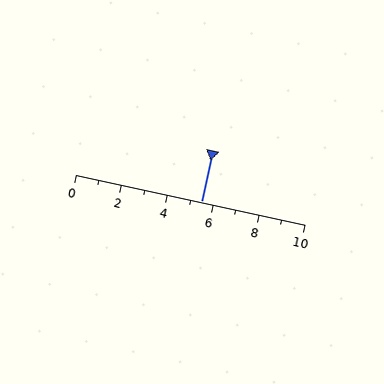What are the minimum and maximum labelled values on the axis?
The axis runs from 0 to 10.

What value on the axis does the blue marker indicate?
The marker indicates approximately 5.5.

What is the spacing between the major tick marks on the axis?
The major ticks are spaced 2 apart.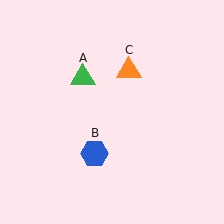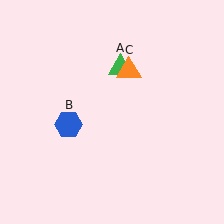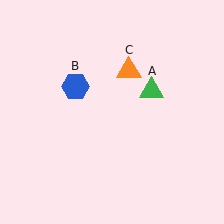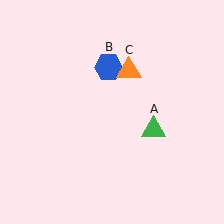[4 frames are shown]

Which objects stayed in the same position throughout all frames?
Orange triangle (object C) remained stationary.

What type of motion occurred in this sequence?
The green triangle (object A), blue hexagon (object B) rotated clockwise around the center of the scene.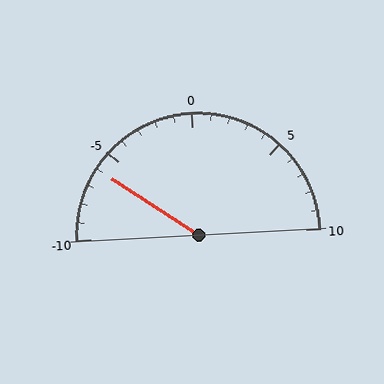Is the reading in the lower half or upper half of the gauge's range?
The reading is in the lower half of the range (-10 to 10).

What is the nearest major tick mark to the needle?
The nearest major tick mark is -5.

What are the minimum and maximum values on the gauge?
The gauge ranges from -10 to 10.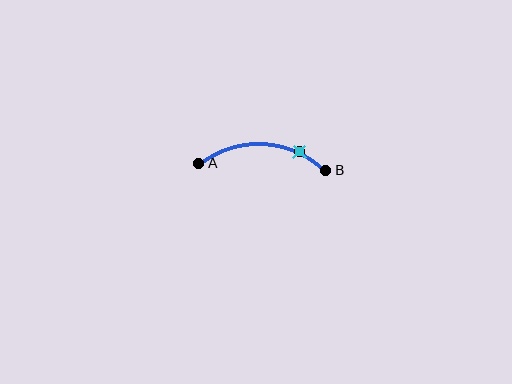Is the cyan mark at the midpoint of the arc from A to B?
No. The cyan mark lies on the arc but is closer to endpoint B. The arc midpoint would be at the point on the curve equidistant along the arc from both A and B.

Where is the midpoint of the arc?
The arc midpoint is the point on the curve farthest from the straight line joining A and B. It sits above that line.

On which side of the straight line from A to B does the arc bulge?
The arc bulges above the straight line connecting A and B.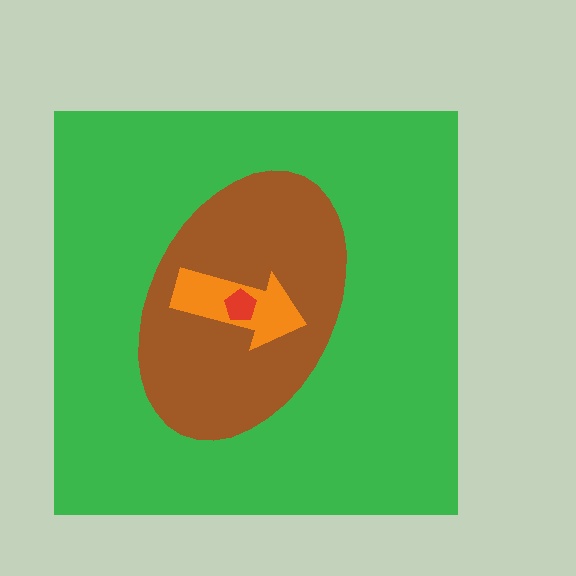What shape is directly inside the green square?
The brown ellipse.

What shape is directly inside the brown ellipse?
The orange arrow.